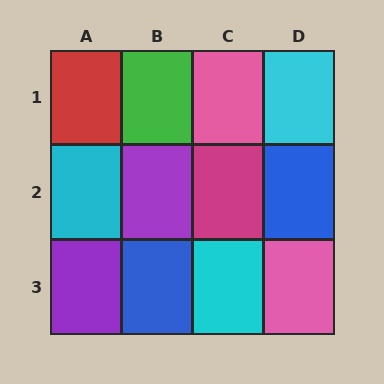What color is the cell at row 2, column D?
Blue.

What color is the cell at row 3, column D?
Pink.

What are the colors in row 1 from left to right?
Red, green, pink, cyan.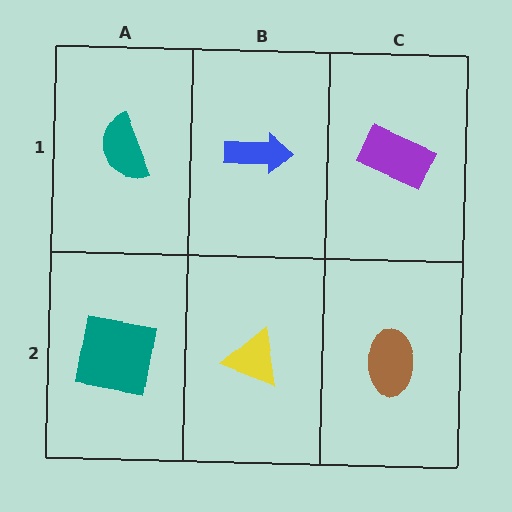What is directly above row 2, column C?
A purple rectangle.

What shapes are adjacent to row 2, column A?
A teal semicircle (row 1, column A), a yellow triangle (row 2, column B).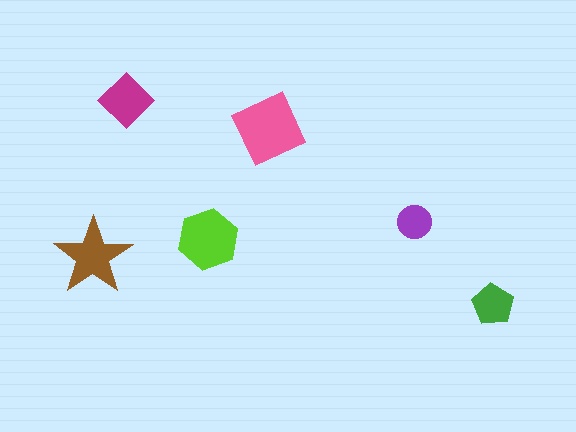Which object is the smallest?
The purple circle.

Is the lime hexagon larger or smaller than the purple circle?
Larger.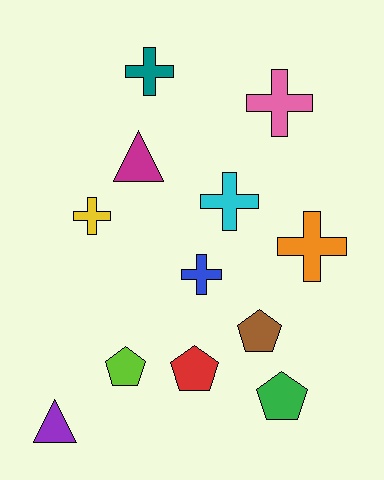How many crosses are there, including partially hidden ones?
There are 6 crosses.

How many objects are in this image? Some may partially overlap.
There are 12 objects.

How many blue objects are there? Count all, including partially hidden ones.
There is 1 blue object.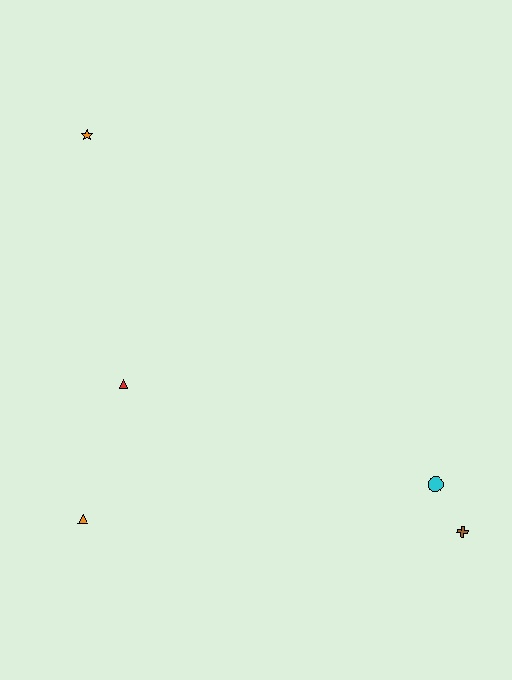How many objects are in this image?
There are 5 objects.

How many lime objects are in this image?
There are no lime objects.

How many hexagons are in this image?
There are no hexagons.